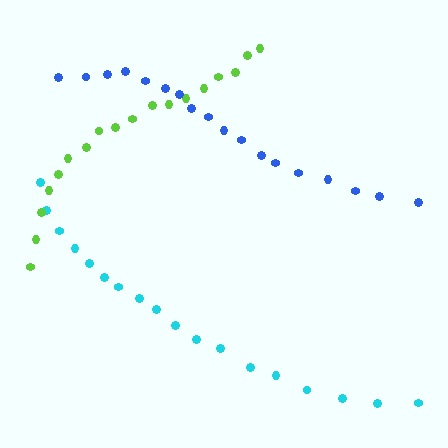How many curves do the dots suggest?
There are 3 distinct paths.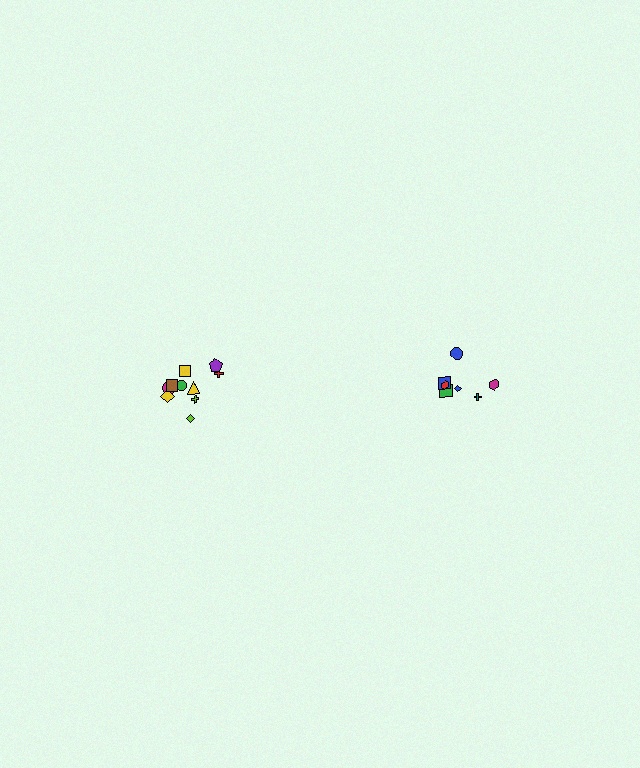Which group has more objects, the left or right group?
The left group.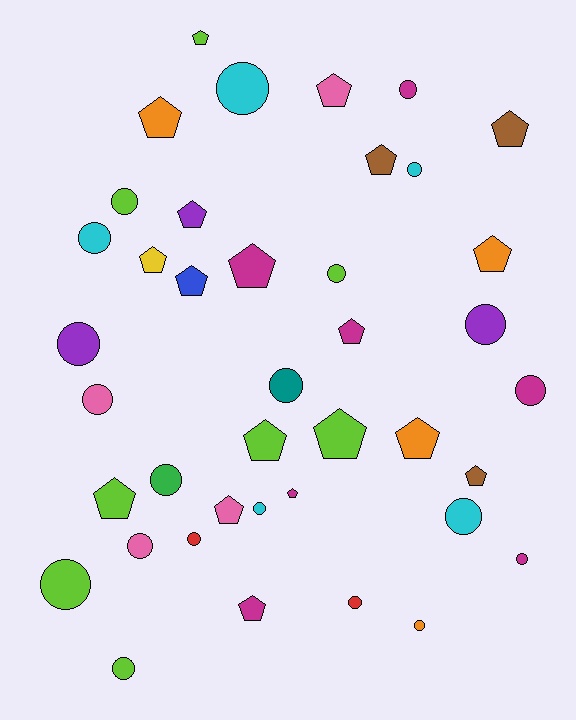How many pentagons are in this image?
There are 19 pentagons.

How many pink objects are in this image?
There are 4 pink objects.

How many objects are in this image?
There are 40 objects.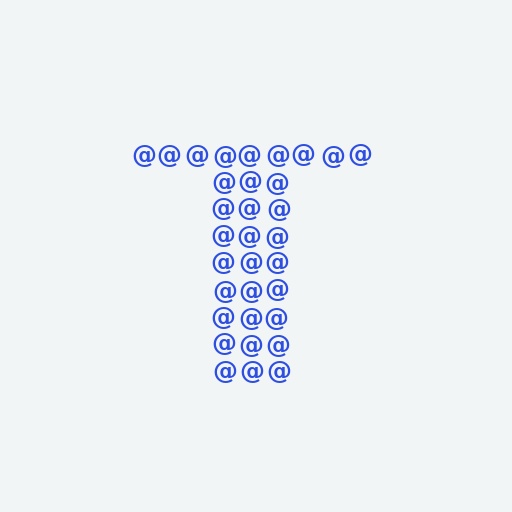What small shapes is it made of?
It is made of small at signs.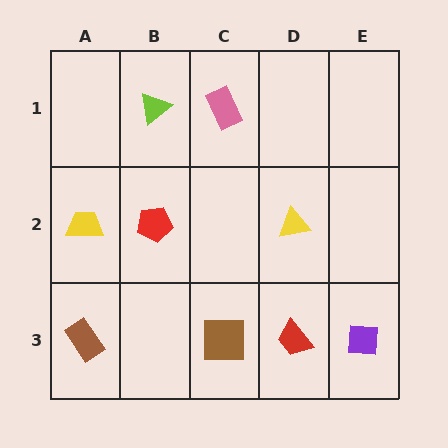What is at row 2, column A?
A yellow trapezoid.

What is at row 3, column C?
A brown square.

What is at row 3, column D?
A red trapezoid.